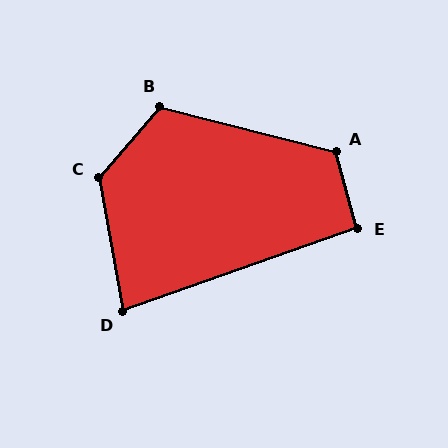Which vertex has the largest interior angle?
C, at approximately 129 degrees.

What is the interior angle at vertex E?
Approximately 94 degrees (approximately right).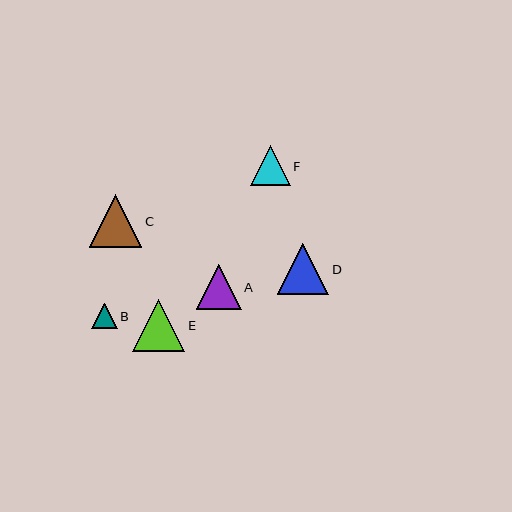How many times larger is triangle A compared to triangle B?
Triangle A is approximately 1.7 times the size of triangle B.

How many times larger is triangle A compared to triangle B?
Triangle A is approximately 1.7 times the size of triangle B.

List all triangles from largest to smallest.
From largest to smallest: C, E, D, A, F, B.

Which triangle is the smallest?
Triangle B is the smallest with a size of approximately 25 pixels.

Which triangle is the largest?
Triangle C is the largest with a size of approximately 53 pixels.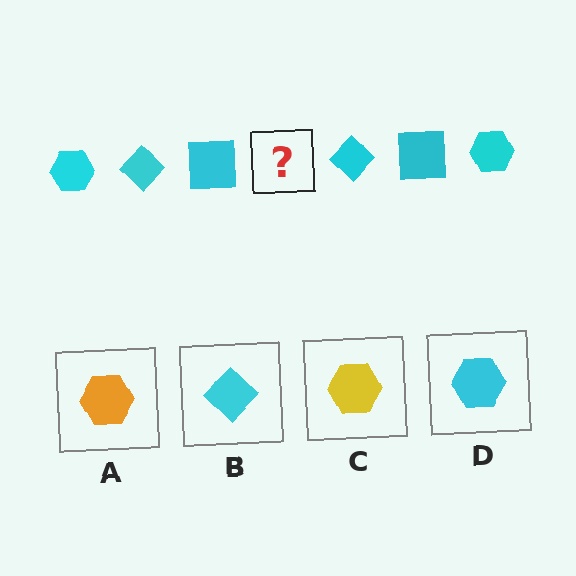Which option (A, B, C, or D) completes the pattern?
D.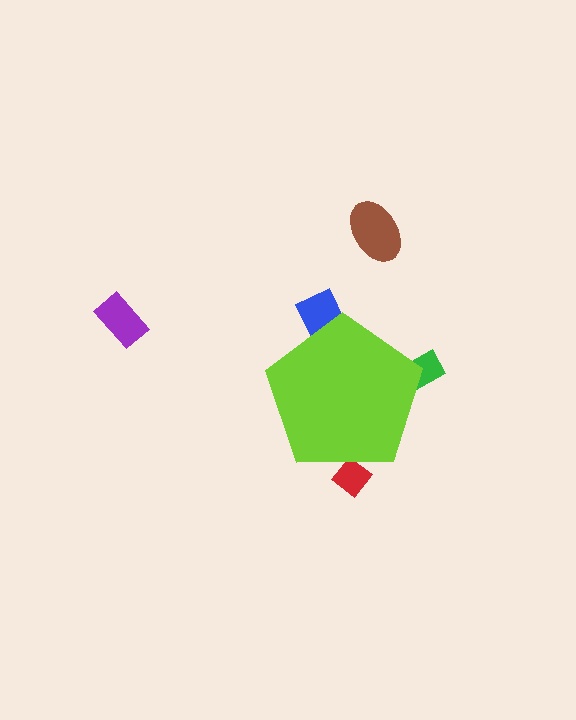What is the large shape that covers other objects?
A lime pentagon.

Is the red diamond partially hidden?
Yes, the red diamond is partially hidden behind the lime pentagon.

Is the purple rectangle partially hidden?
No, the purple rectangle is fully visible.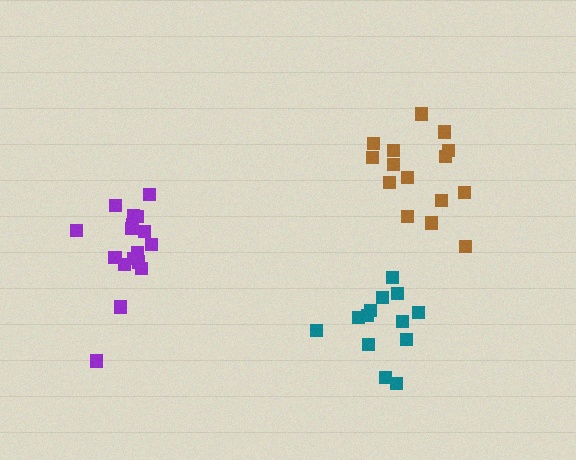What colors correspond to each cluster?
The clusters are colored: teal, brown, purple.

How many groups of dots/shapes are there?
There are 3 groups.